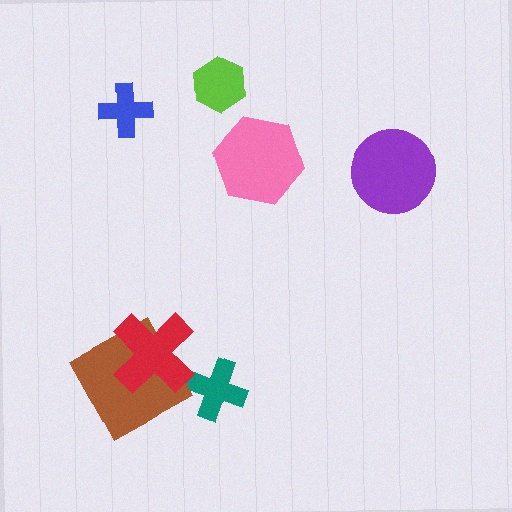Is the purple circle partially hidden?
No, no other shape covers it.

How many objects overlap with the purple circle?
0 objects overlap with the purple circle.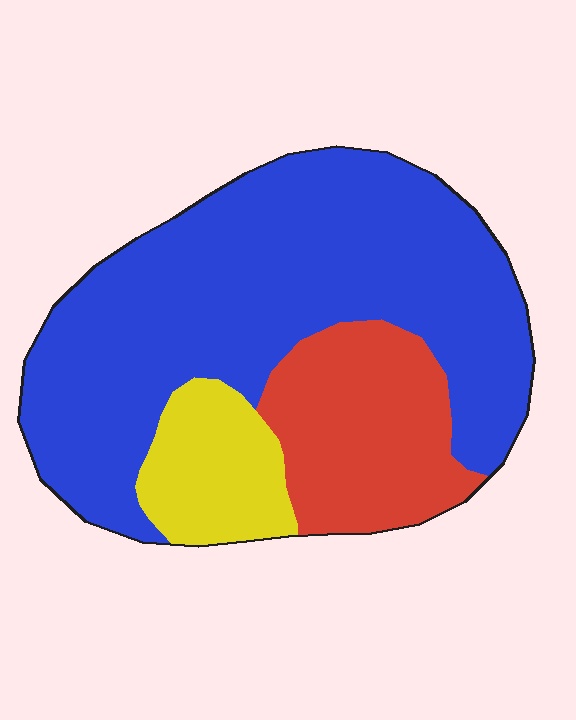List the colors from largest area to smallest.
From largest to smallest: blue, red, yellow.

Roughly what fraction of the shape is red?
Red covers 22% of the shape.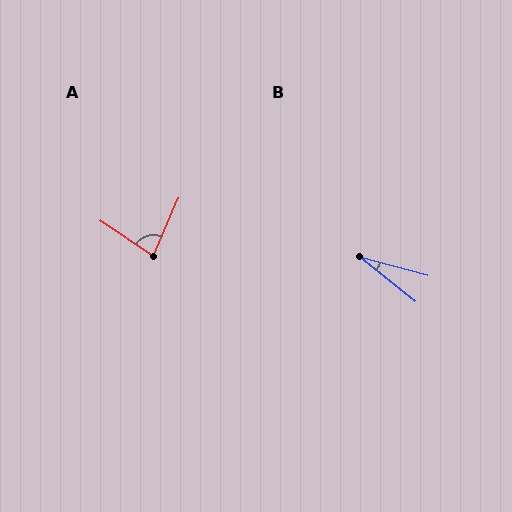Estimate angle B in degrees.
Approximately 23 degrees.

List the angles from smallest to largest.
B (23°), A (79°).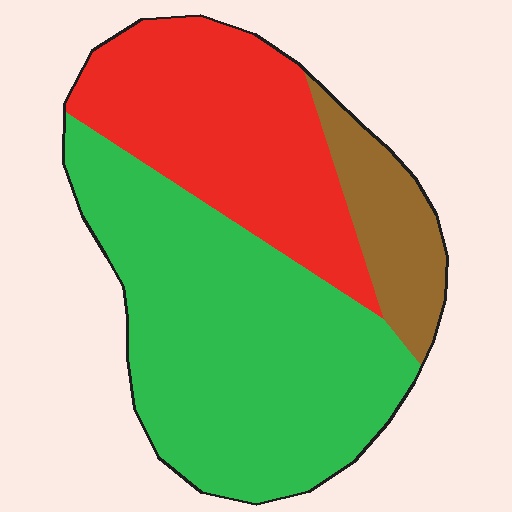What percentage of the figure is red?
Red covers around 35% of the figure.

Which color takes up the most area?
Green, at roughly 55%.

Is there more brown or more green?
Green.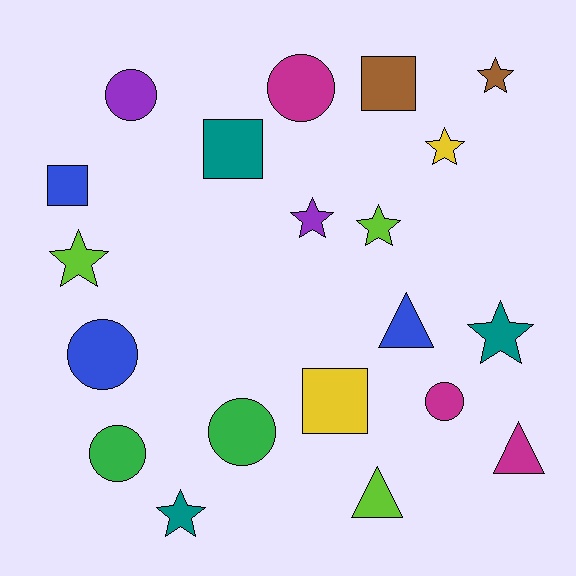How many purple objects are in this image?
There are 2 purple objects.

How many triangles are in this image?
There are 3 triangles.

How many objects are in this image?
There are 20 objects.